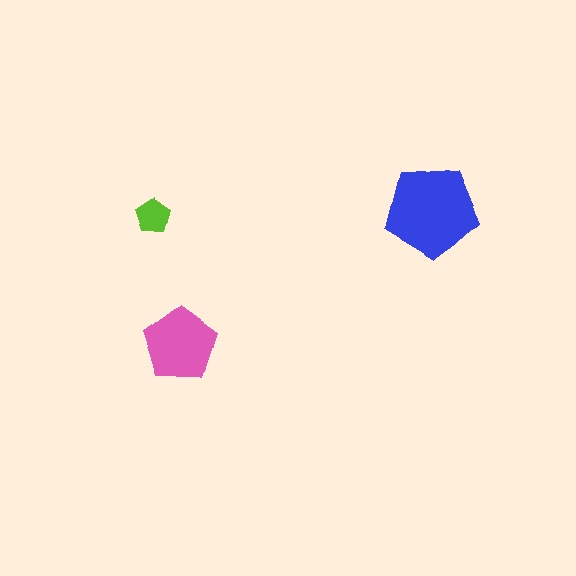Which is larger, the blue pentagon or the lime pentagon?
The blue one.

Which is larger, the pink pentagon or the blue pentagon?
The blue one.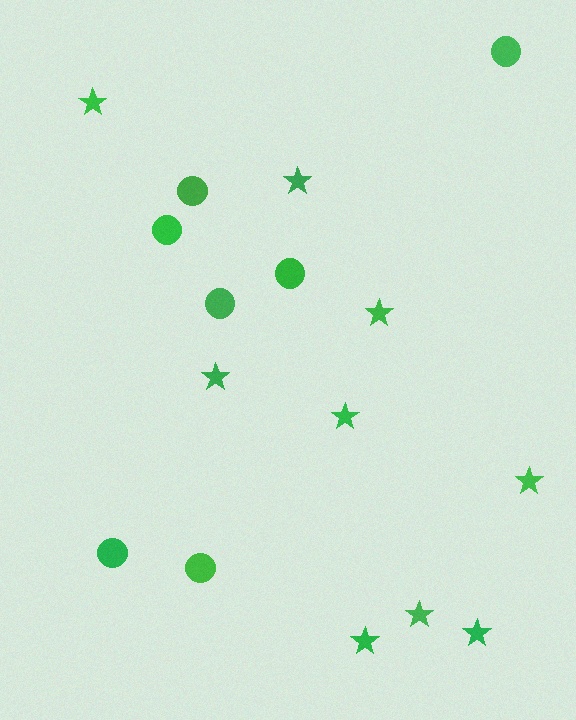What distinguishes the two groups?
There are 2 groups: one group of circles (7) and one group of stars (9).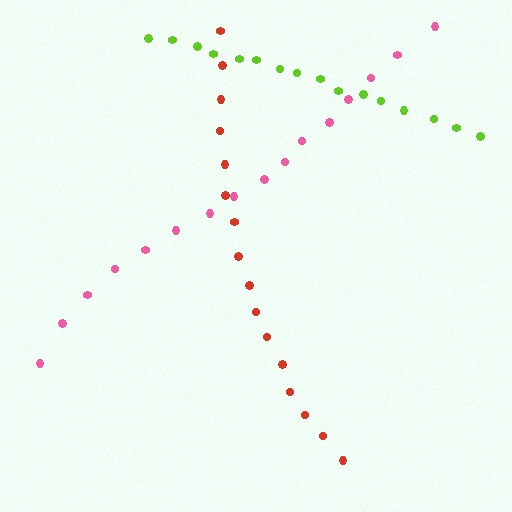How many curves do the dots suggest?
There are 3 distinct paths.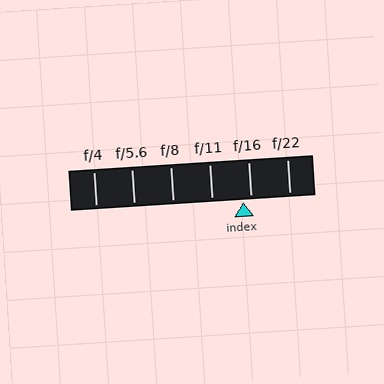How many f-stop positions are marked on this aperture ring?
There are 6 f-stop positions marked.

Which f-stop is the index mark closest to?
The index mark is closest to f/16.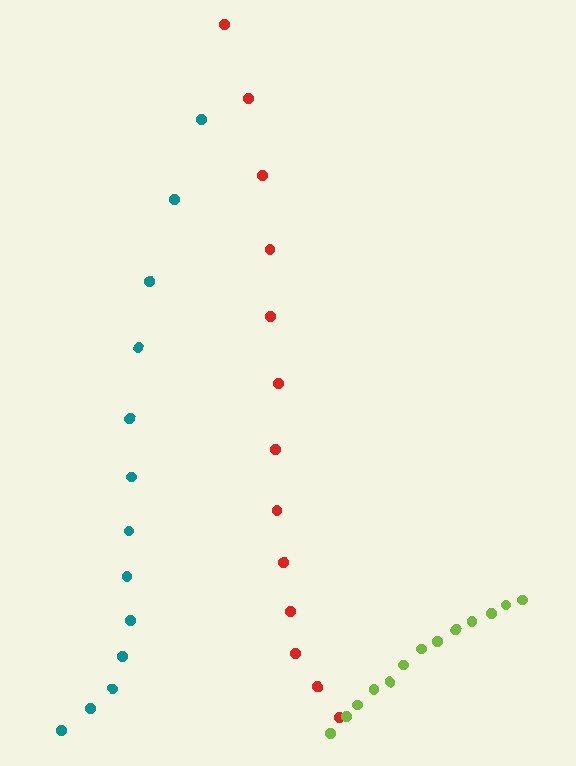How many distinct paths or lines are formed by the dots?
There are 3 distinct paths.